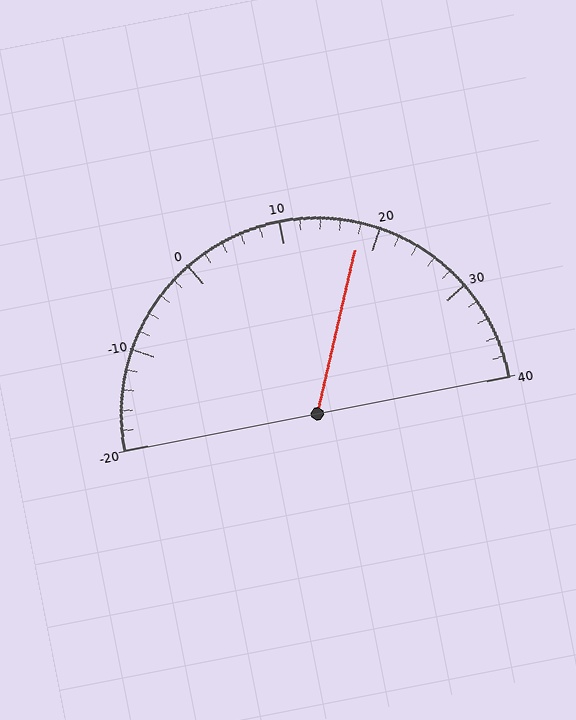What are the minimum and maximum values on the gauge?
The gauge ranges from -20 to 40.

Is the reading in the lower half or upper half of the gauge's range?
The reading is in the upper half of the range (-20 to 40).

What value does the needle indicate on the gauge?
The needle indicates approximately 18.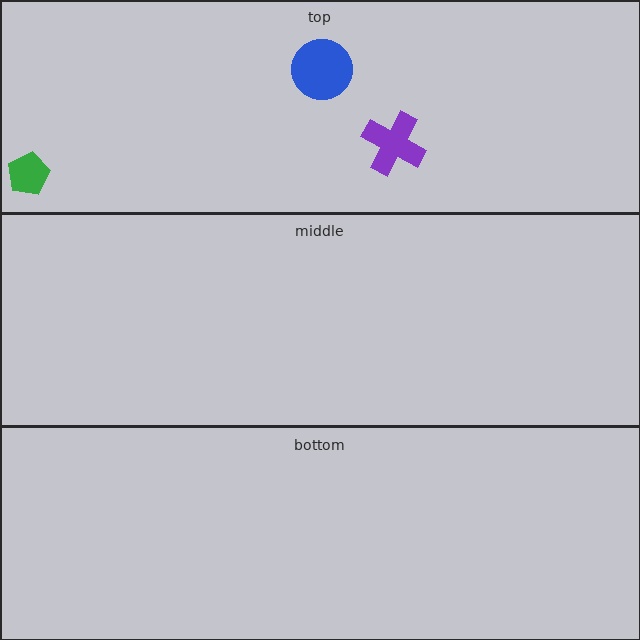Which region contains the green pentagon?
The top region.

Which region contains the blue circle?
The top region.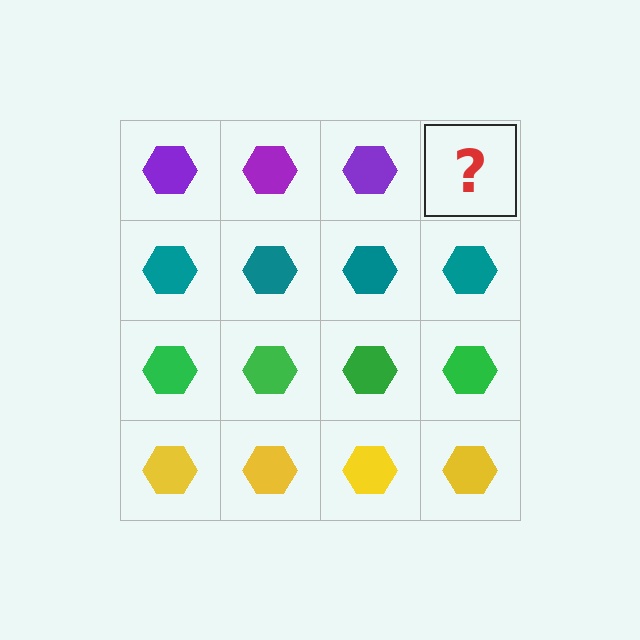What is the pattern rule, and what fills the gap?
The rule is that each row has a consistent color. The gap should be filled with a purple hexagon.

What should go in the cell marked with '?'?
The missing cell should contain a purple hexagon.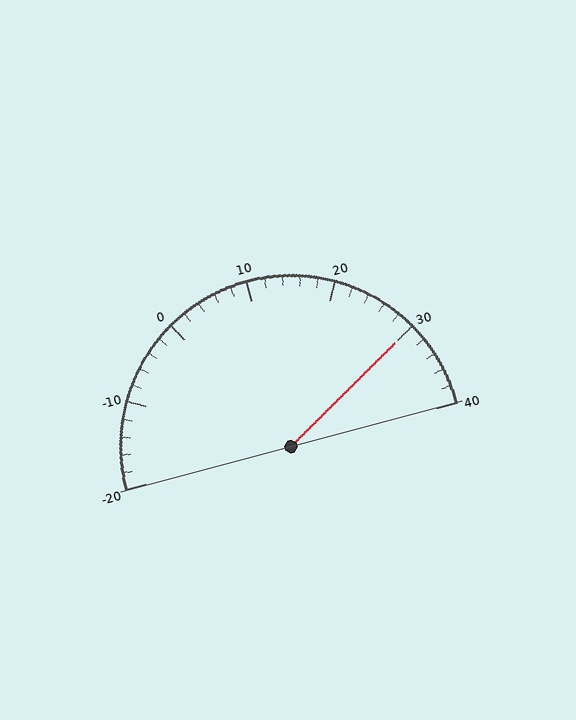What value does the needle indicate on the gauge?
The needle indicates approximately 30.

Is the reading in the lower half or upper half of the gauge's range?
The reading is in the upper half of the range (-20 to 40).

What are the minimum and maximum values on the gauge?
The gauge ranges from -20 to 40.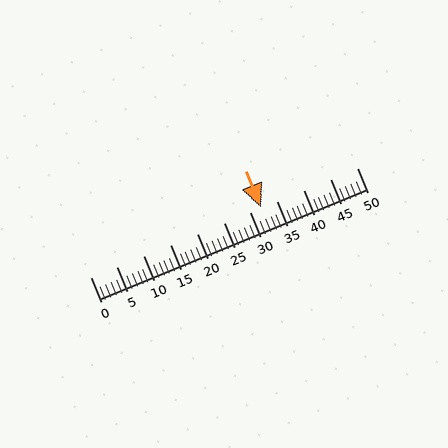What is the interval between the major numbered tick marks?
The major tick marks are spaced 5 units apart.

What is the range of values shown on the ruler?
The ruler shows values from 0 to 50.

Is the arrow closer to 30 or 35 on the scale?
The arrow is closer to 30.